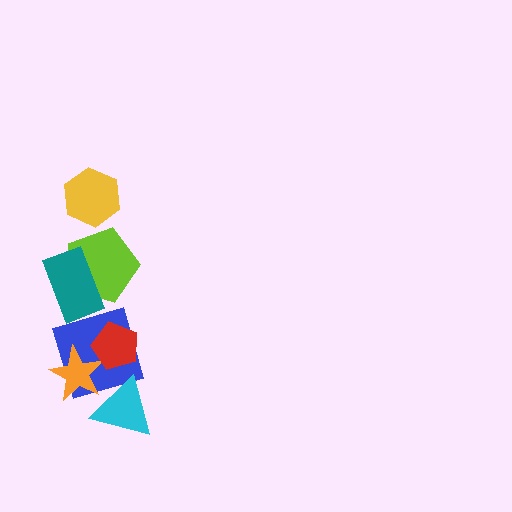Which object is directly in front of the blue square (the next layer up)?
The orange star is directly in front of the blue square.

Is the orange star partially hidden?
Yes, it is partially covered by another shape.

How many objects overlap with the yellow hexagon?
0 objects overlap with the yellow hexagon.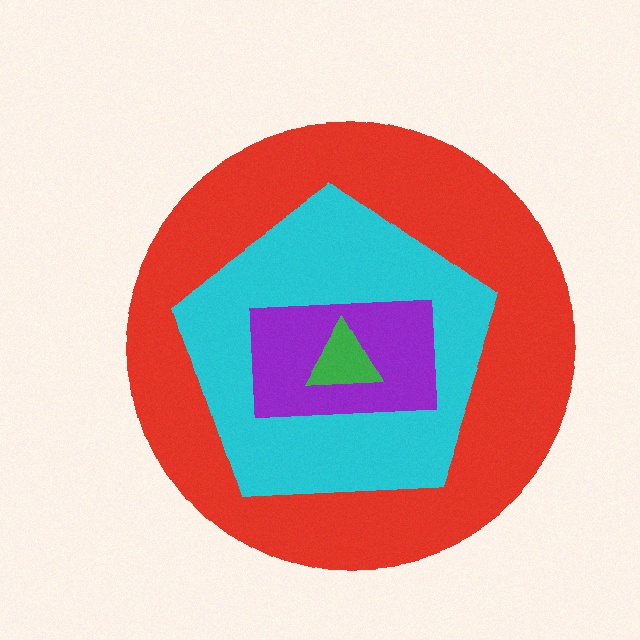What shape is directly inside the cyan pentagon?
The purple rectangle.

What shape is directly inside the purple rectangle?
The green triangle.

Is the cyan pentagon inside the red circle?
Yes.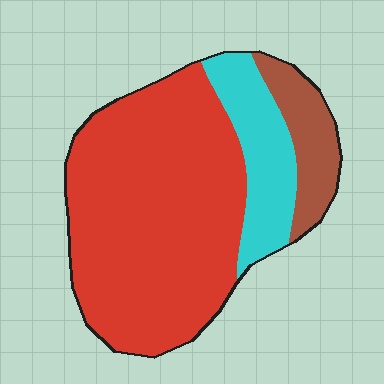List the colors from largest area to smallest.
From largest to smallest: red, cyan, brown.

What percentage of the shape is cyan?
Cyan covers about 20% of the shape.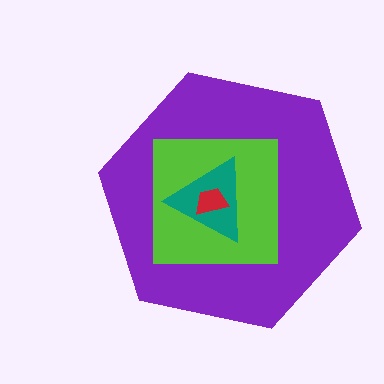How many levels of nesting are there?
4.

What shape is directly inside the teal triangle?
The red trapezoid.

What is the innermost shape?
The red trapezoid.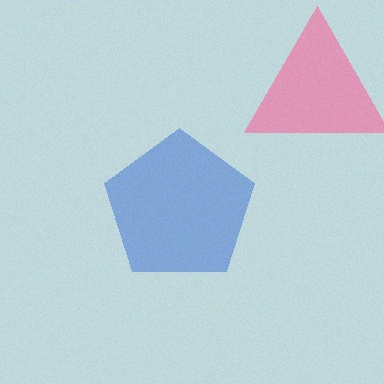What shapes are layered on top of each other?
The layered shapes are: a blue pentagon, a pink triangle.